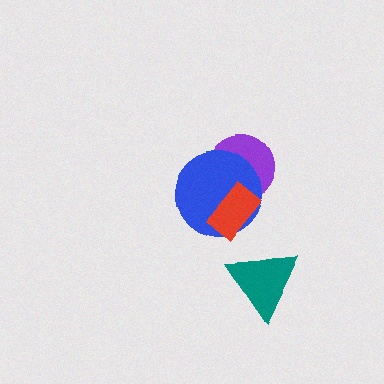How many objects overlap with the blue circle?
2 objects overlap with the blue circle.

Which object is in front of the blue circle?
The red rectangle is in front of the blue circle.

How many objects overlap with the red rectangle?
2 objects overlap with the red rectangle.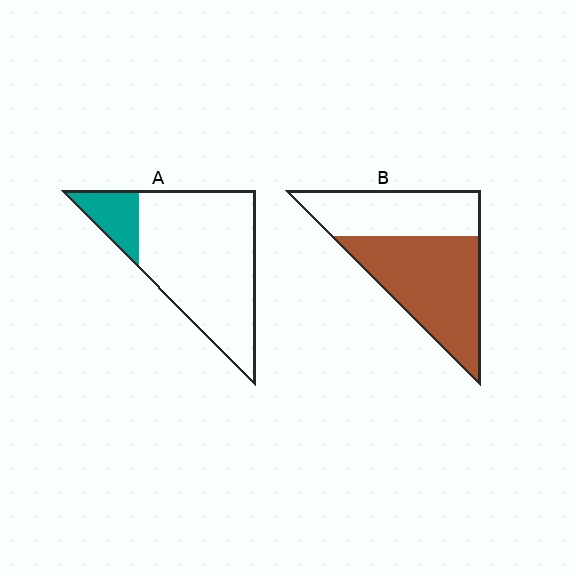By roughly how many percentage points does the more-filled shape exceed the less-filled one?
By roughly 45 percentage points (B over A).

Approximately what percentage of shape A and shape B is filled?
A is approximately 15% and B is approximately 60%.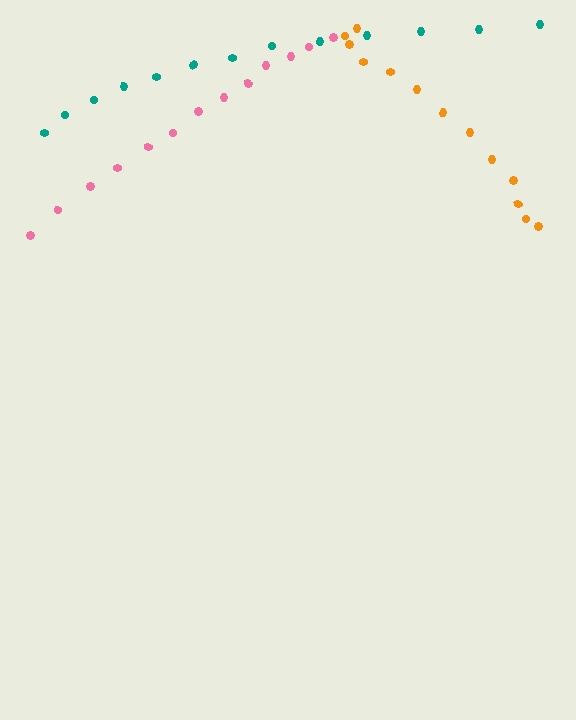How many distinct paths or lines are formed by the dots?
There are 3 distinct paths.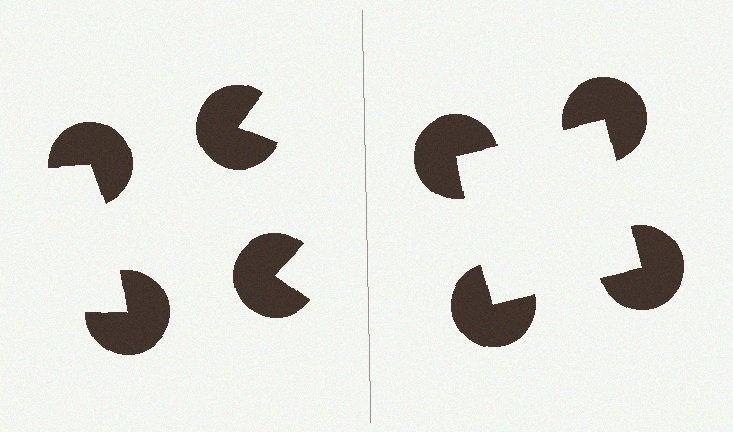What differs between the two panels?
The pac-man discs are positioned identically on both sides; only the wedge orientations differ. On the right they align to a square; on the left they are misaligned.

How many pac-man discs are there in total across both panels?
8 — 4 on each side.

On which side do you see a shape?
An illusory square appears on the right side. On the left side the wedge cuts are rotated, so no coherent shape forms.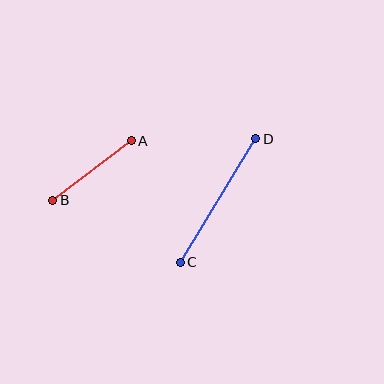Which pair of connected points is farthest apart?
Points C and D are farthest apart.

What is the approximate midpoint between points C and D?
The midpoint is at approximately (218, 201) pixels.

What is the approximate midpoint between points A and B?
The midpoint is at approximately (92, 171) pixels.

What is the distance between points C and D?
The distance is approximately 145 pixels.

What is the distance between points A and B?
The distance is approximately 98 pixels.